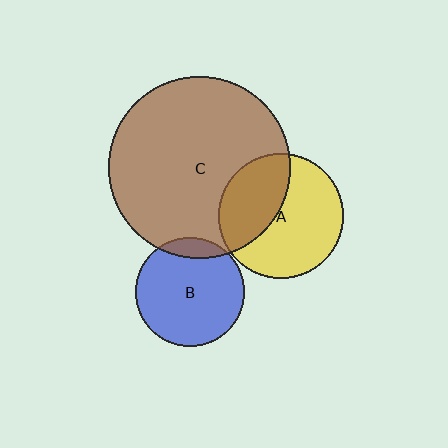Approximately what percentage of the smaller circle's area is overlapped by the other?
Approximately 10%.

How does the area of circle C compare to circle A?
Approximately 2.1 times.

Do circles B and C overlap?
Yes.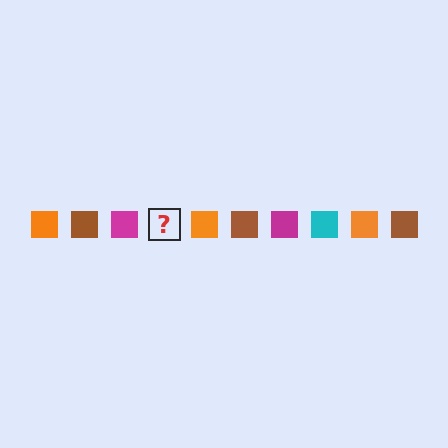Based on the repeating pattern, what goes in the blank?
The blank should be a cyan square.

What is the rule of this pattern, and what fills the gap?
The rule is that the pattern cycles through orange, brown, magenta, cyan squares. The gap should be filled with a cyan square.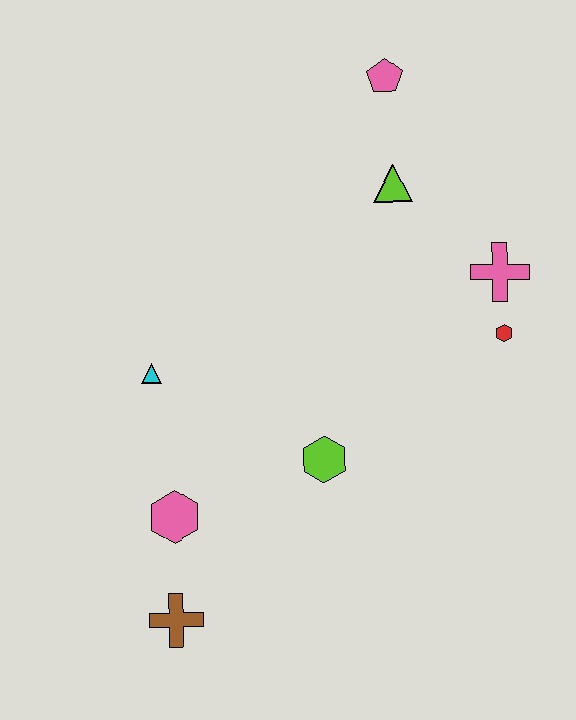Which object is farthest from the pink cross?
The brown cross is farthest from the pink cross.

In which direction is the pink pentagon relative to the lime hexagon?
The pink pentagon is above the lime hexagon.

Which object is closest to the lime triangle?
The pink pentagon is closest to the lime triangle.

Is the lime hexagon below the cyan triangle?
Yes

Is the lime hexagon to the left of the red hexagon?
Yes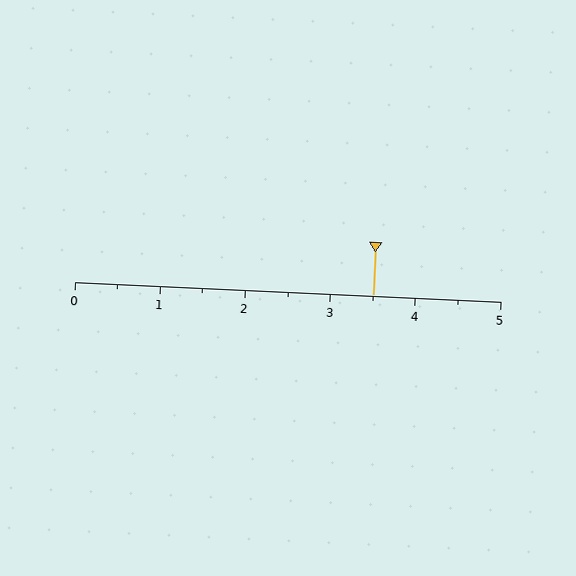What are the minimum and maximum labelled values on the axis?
The axis runs from 0 to 5.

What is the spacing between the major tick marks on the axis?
The major ticks are spaced 1 apart.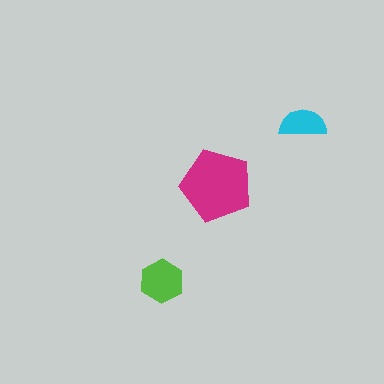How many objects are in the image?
There are 3 objects in the image.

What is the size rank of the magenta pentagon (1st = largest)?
1st.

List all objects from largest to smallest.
The magenta pentagon, the lime hexagon, the cyan semicircle.